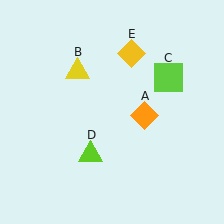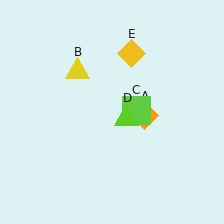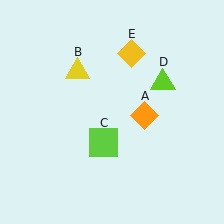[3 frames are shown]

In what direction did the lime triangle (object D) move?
The lime triangle (object D) moved up and to the right.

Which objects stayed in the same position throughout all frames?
Orange diamond (object A) and yellow triangle (object B) and yellow diamond (object E) remained stationary.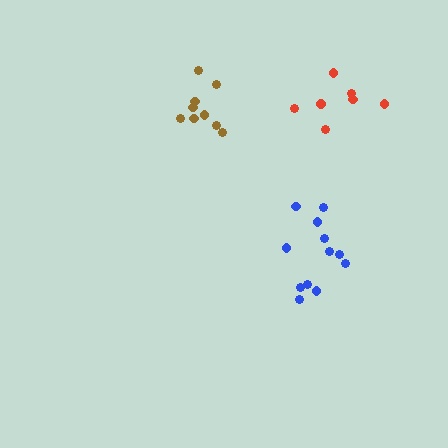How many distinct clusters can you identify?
There are 3 distinct clusters.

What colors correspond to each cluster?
The clusters are colored: blue, brown, red.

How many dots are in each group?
Group 1: 12 dots, Group 2: 9 dots, Group 3: 7 dots (28 total).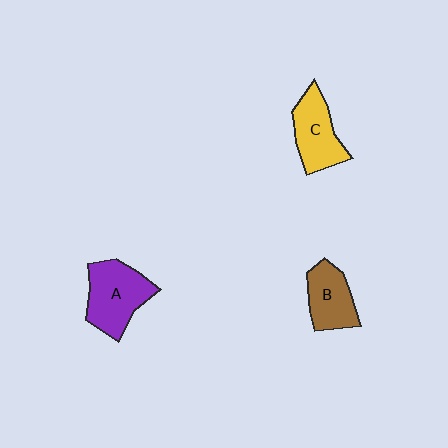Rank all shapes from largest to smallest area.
From largest to smallest: A (purple), C (yellow), B (brown).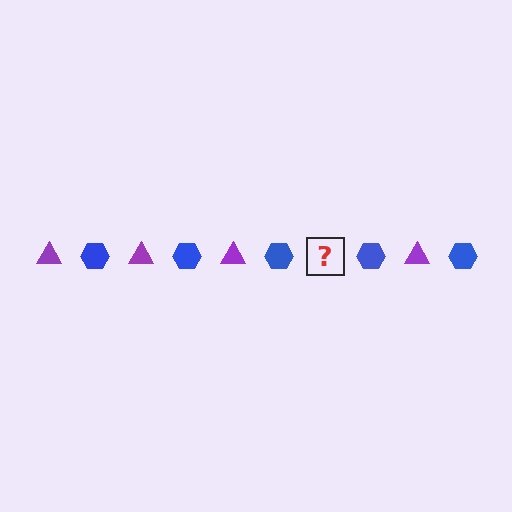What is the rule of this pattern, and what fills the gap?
The rule is that the pattern alternates between purple triangle and blue hexagon. The gap should be filled with a purple triangle.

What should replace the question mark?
The question mark should be replaced with a purple triangle.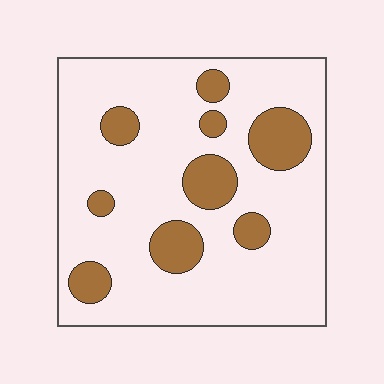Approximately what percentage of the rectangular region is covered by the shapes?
Approximately 20%.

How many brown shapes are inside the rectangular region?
9.